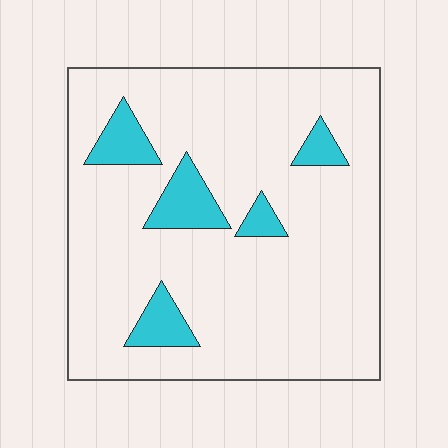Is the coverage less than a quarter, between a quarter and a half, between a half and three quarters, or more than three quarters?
Less than a quarter.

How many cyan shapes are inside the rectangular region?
5.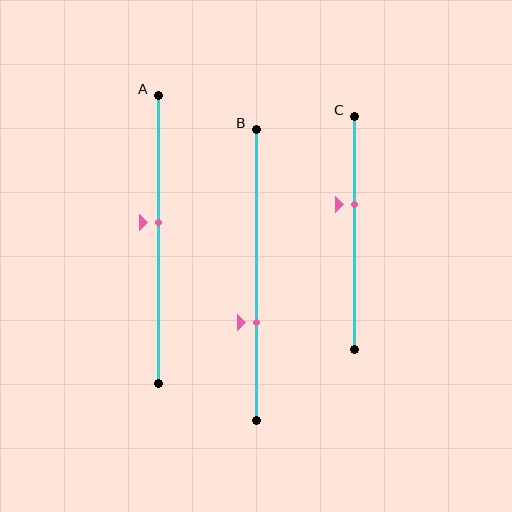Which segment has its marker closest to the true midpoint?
Segment A has its marker closest to the true midpoint.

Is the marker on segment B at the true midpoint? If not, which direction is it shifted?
No, the marker on segment B is shifted downward by about 16% of the segment length.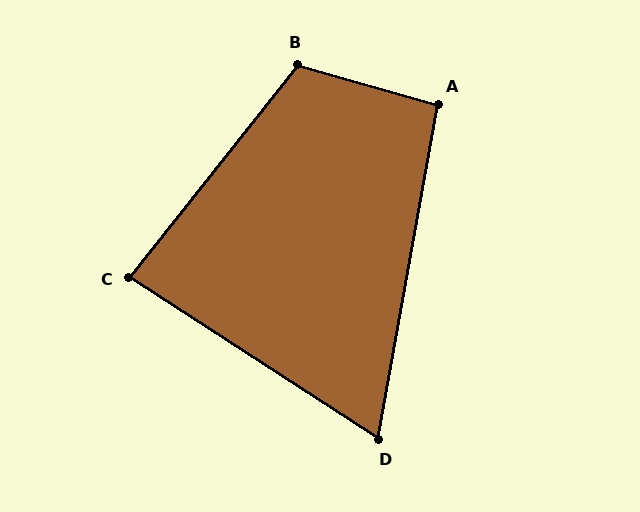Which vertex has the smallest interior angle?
D, at approximately 67 degrees.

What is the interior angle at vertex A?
Approximately 96 degrees (obtuse).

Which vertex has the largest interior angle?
B, at approximately 113 degrees.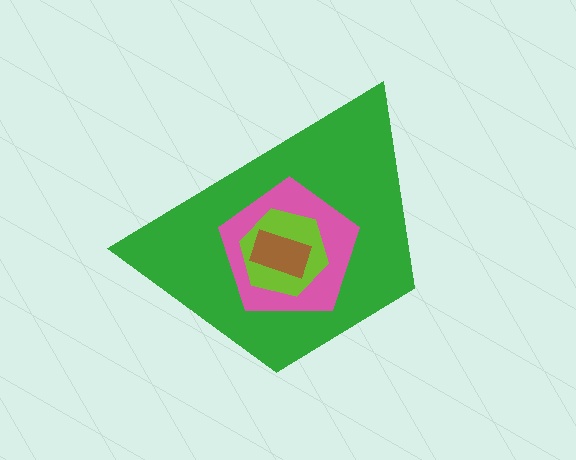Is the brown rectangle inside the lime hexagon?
Yes.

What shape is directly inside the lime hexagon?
The brown rectangle.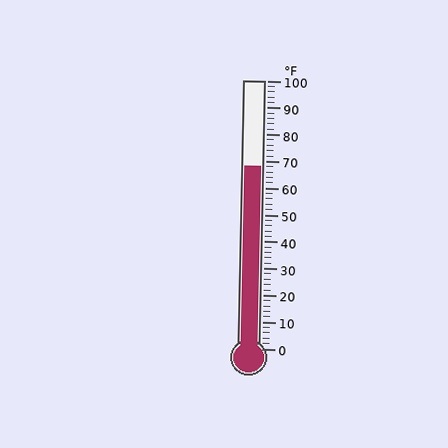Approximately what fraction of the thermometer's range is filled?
The thermometer is filled to approximately 70% of its range.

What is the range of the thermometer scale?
The thermometer scale ranges from 0°F to 100°F.